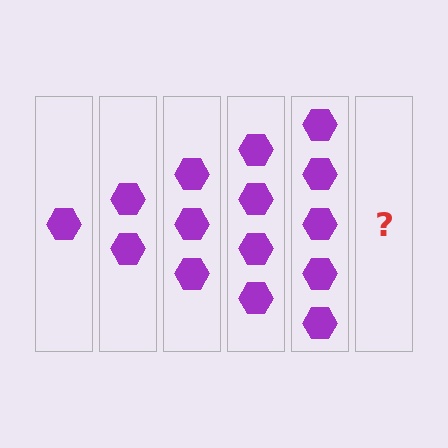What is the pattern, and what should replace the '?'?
The pattern is that each step adds one more hexagon. The '?' should be 6 hexagons.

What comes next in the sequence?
The next element should be 6 hexagons.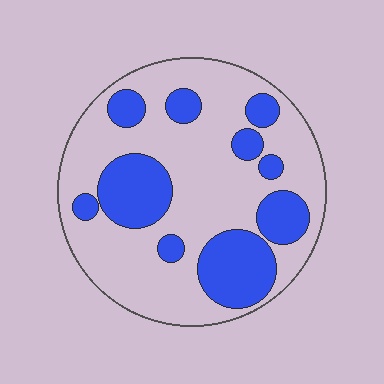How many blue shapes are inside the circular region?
10.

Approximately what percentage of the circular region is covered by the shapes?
Approximately 30%.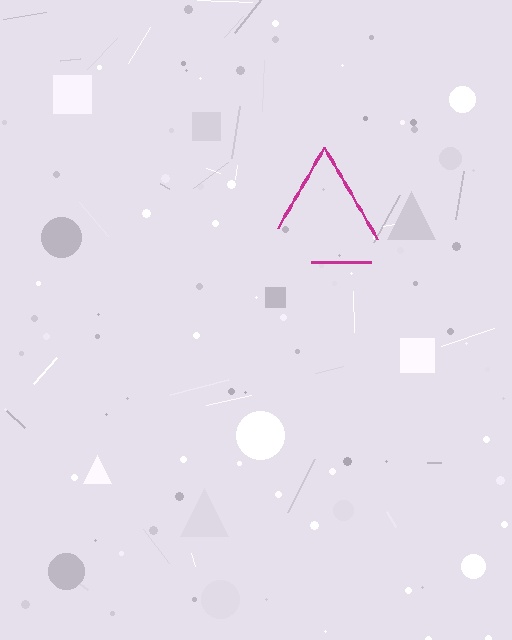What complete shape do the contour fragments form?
The contour fragments form a triangle.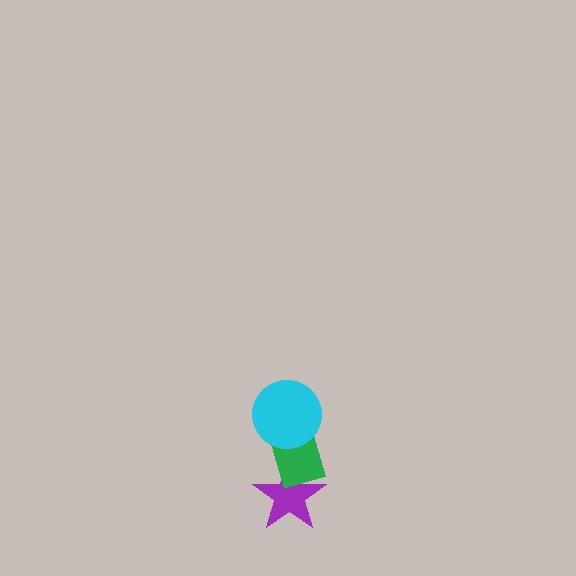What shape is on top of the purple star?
The green rectangle is on top of the purple star.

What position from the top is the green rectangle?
The green rectangle is 2nd from the top.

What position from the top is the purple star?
The purple star is 3rd from the top.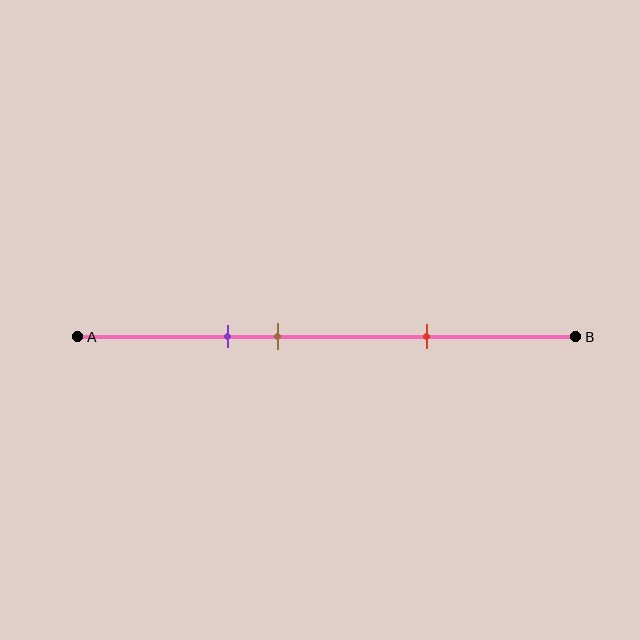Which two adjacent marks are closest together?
The purple and brown marks are the closest adjacent pair.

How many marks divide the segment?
There are 3 marks dividing the segment.